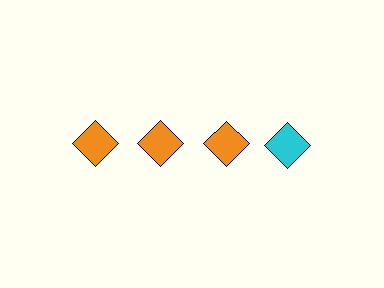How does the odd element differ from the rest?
It has a different color: cyan instead of orange.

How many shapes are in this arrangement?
There are 4 shapes arranged in a grid pattern.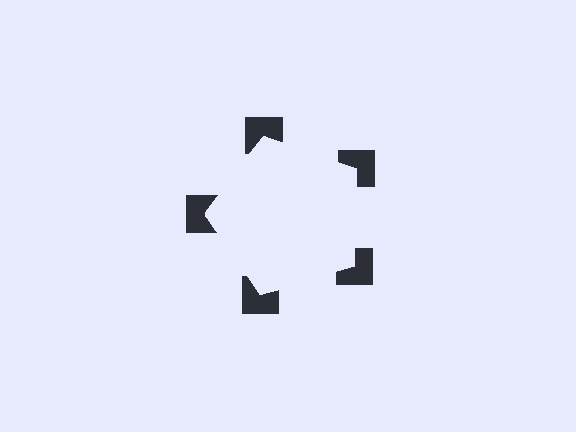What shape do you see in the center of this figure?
An illusory pentagon — its edges are inferred from the aligned wedge cuts in the notched squares, not physically drawn.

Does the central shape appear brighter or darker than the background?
It typically appears slightly brighter than the background, even though no actual brightness change is drawn.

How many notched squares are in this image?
There are 5 — one at each vertex of the illusory pentagon.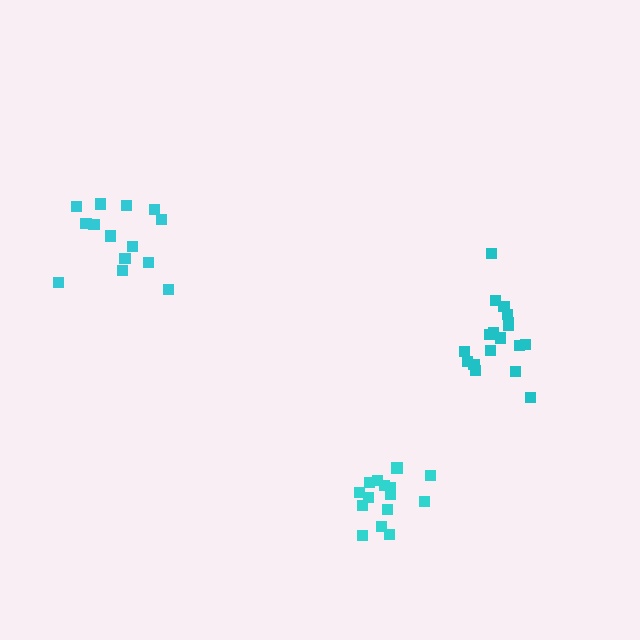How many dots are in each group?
Group 1: 15 dots, Group 2: 14 dots, Group 3: 18 dots (47 total).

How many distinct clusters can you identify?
There are 3 distinct clusters.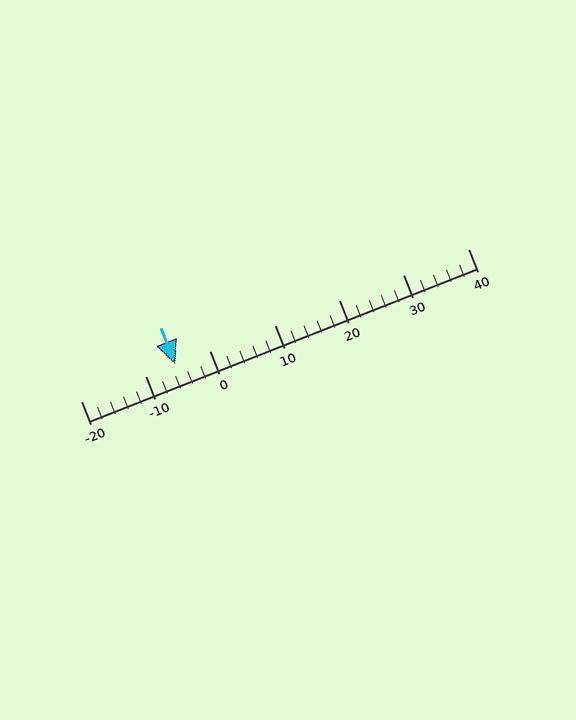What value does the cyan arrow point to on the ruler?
The cyan arrow points to approximately -5.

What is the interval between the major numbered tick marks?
The major tick marks are spaced 10 units apart.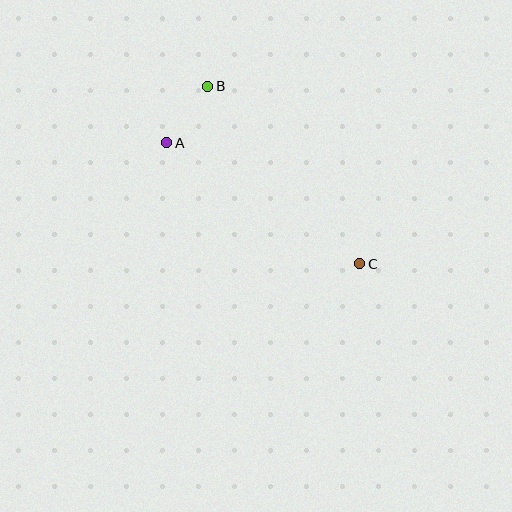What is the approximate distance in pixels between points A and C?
The distance between A and C is approximately 228 pixels.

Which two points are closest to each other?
Points A and B are closest to each other.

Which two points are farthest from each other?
Points B and C are farthest from each other.